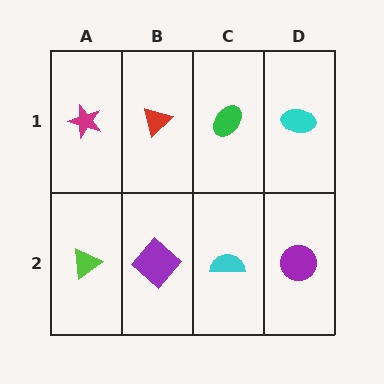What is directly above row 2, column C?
A green ellipse.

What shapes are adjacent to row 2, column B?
A red triangle (row 1, column B), a lime triangle (row 2, column A), a cyan semicircle (row 2, column C).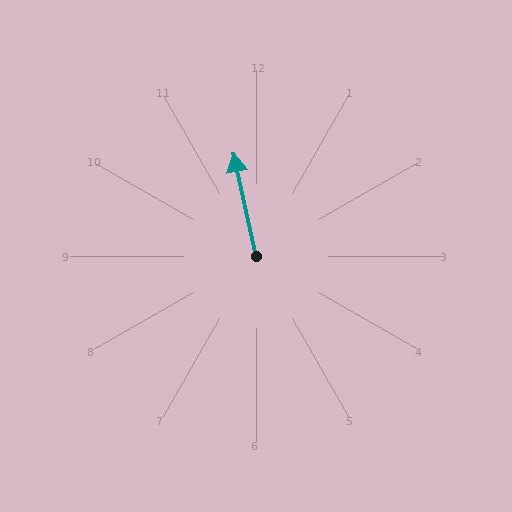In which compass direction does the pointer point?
North.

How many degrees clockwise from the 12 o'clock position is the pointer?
Approximately 348 degrees.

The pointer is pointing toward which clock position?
Roughly 12 o'clock.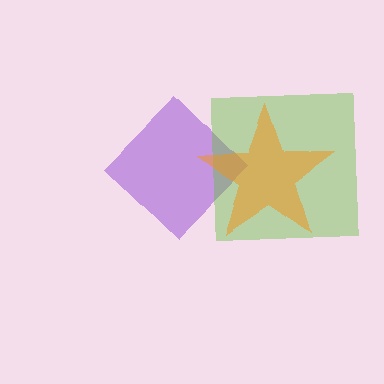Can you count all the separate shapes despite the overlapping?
Yes, there are 3 separate shapes.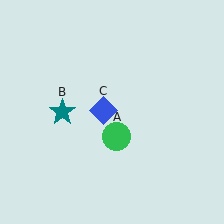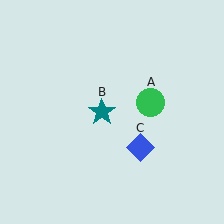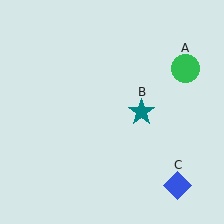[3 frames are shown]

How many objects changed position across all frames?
3 objects changed position: green circle (object A), teal star (object B), blue diamond (object C).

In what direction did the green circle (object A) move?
The green circle (object A) moved up and to the right.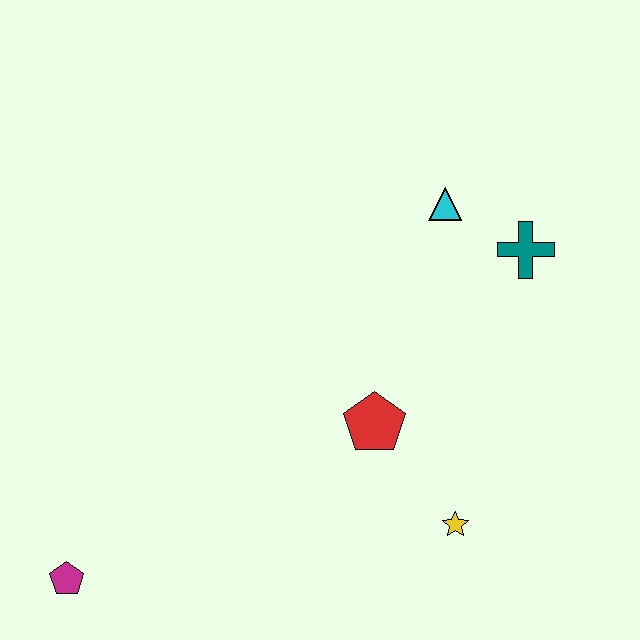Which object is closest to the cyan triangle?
The teal cross is closest to the cyan triangle.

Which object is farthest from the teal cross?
The magenta pentagon is farthest from the teal cross.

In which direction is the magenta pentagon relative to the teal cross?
The magenta pentagon is to the left of the teal cross.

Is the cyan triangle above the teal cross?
Yes